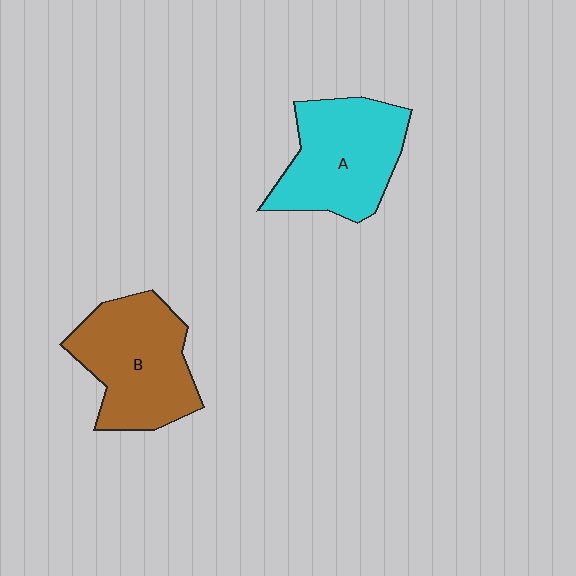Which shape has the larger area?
Shape B (brown).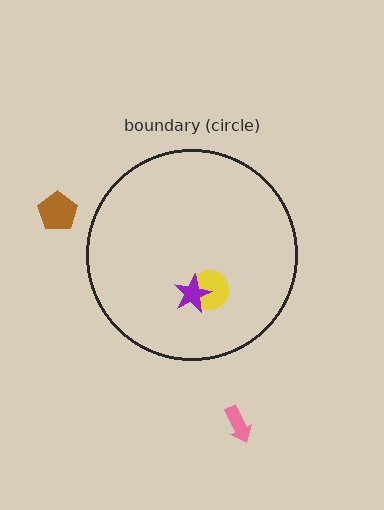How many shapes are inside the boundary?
2 inside, 2 outside.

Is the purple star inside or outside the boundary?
Inside.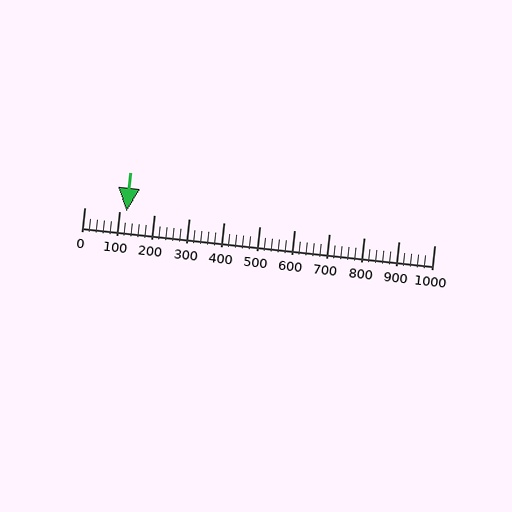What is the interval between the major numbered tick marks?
The major tick marks are spaced 100 units apart.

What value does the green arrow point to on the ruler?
The green arrow points to approximately 120.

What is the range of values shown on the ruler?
The ruler shows values from 0 to 1000.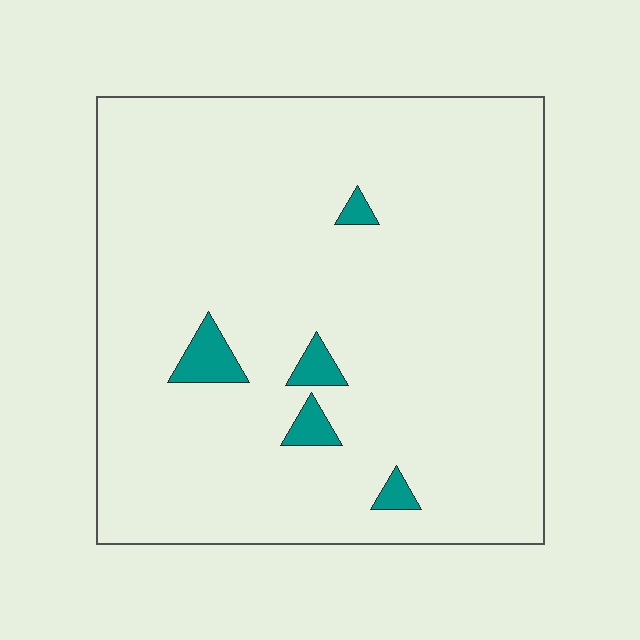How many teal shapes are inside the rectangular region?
5.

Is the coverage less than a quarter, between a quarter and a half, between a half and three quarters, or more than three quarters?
Less than a quarter.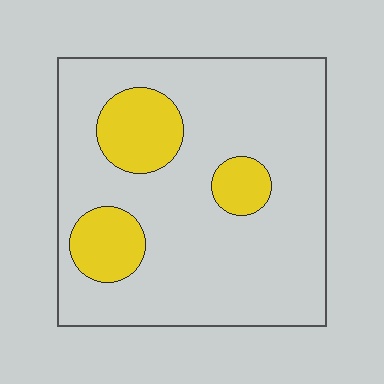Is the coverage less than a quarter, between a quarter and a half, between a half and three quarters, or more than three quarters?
Less than a quarter.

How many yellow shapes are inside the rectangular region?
3.